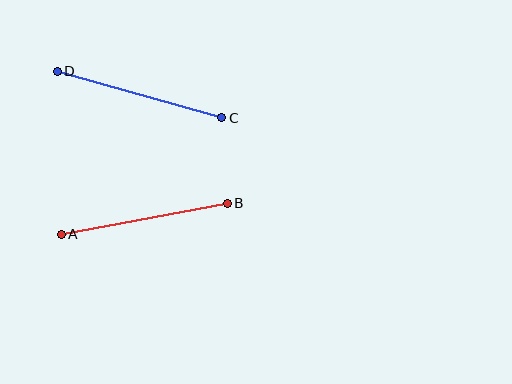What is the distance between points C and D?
The distance is approximately 171 pixels.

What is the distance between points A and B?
The distance is approximately 169 pixels.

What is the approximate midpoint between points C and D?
The midpoint is at approximately (140, 94) pixels.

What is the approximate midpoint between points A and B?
The midpoint is at approximately (144, 219) pixels.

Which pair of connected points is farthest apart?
Points C and D are farthest apart.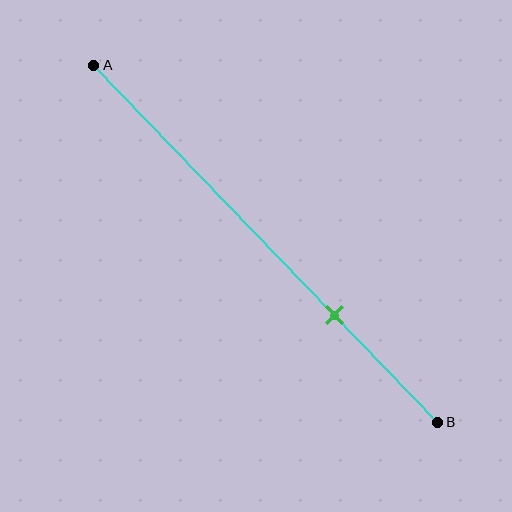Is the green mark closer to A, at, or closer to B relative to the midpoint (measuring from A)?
The green mark is closer to point B than the midpoint of segment AB.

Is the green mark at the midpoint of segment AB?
No, the mark is at about 70% from A, not at the 50% midpoint.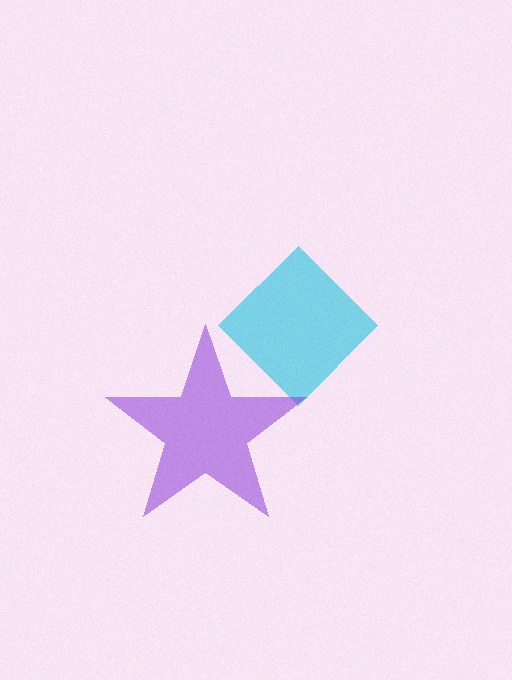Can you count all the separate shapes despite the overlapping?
Yes, there are 2 separate shapes.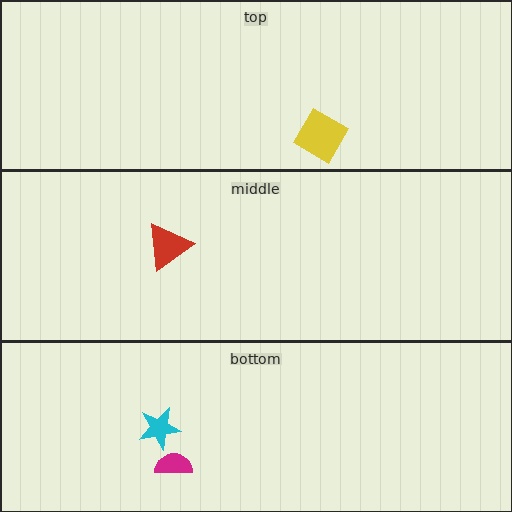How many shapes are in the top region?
1.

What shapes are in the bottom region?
The magenta semicircle, the cyan star.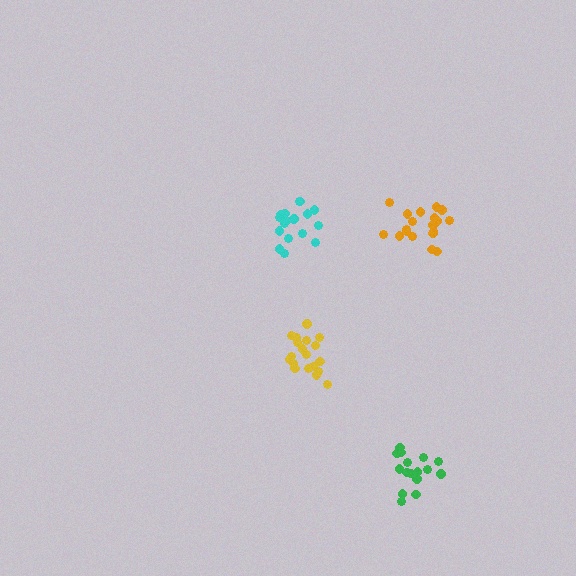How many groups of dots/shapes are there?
There are 4 groups.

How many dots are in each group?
Group 1: 17 dots, Group 2: 19 dots, Group 3: 19 dots, Group 4: 16 dots (71 total).